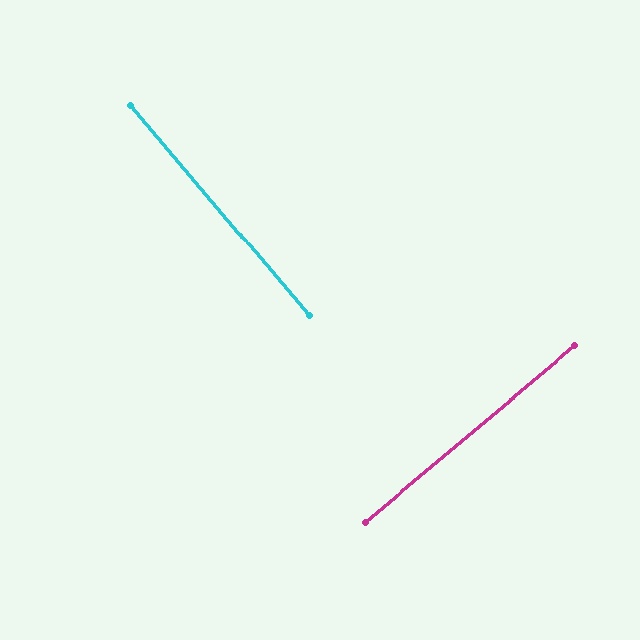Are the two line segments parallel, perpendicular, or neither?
Perpendicular — they meet at approximately 90°.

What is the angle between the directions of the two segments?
Approximately 90 degrees.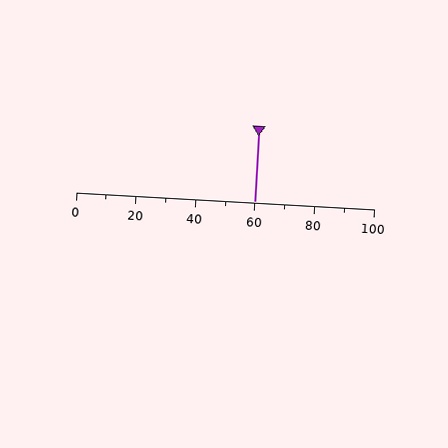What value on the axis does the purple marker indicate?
The marker indicates approximately 60.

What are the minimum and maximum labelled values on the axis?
The axis runs from 0 to 100.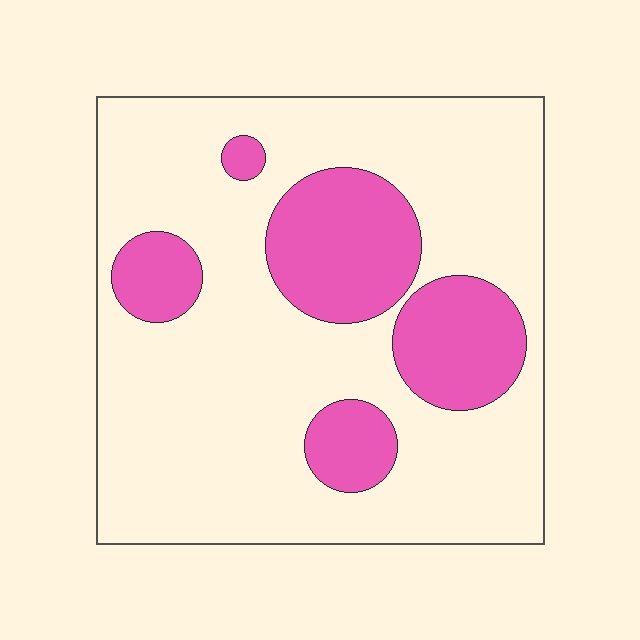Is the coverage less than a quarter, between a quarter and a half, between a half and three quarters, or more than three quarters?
Less than a quarter.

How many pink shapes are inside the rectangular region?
5.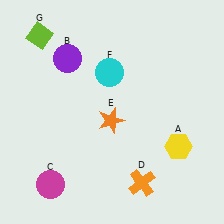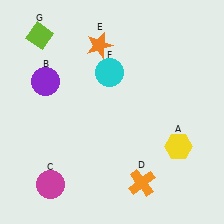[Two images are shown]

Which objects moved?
The objects that moved are: the purple circle (B), the orange star (E).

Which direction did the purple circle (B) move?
The purple circle (B) moved down.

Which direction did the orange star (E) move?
The orange star (E) moved up.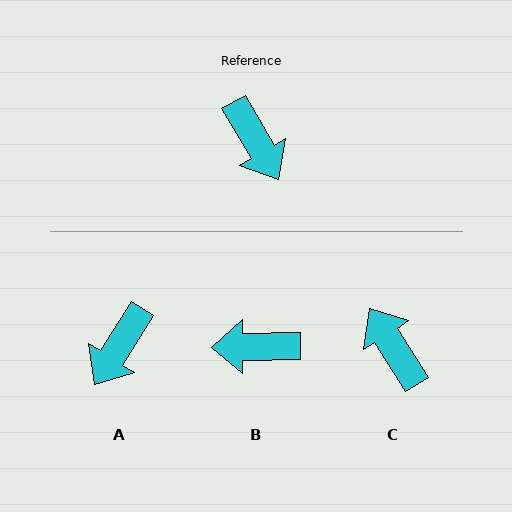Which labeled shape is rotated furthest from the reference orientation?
C, about 178 degrees away.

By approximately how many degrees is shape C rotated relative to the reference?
Approximately 178 degrees clockwise.